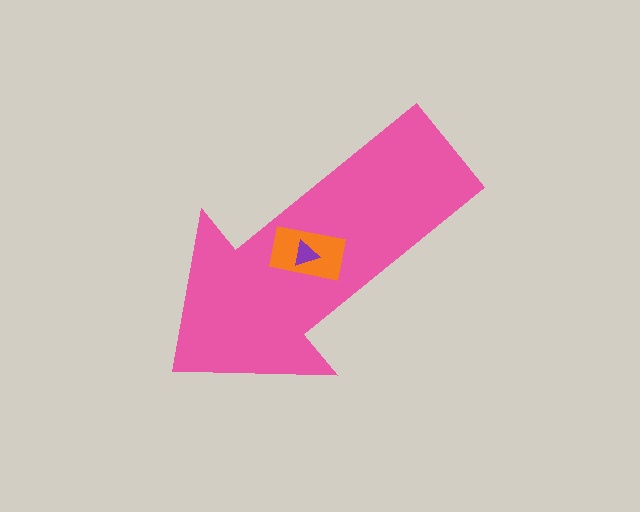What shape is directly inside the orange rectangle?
The purple triangle.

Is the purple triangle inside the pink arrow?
Yes.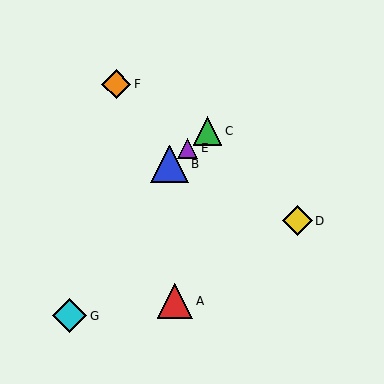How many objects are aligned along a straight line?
3 objects (B, C, E) are aligned along a straight line.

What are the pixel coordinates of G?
Object G is at (70, 316).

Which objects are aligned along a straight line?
Objects B, C, E are aligned along a straight line.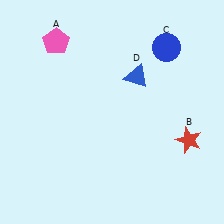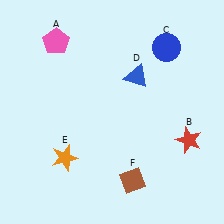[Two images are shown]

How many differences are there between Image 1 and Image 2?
There are 2 differences between the two images.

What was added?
An orange star (E), a brown diamond (F) were added in Image 2.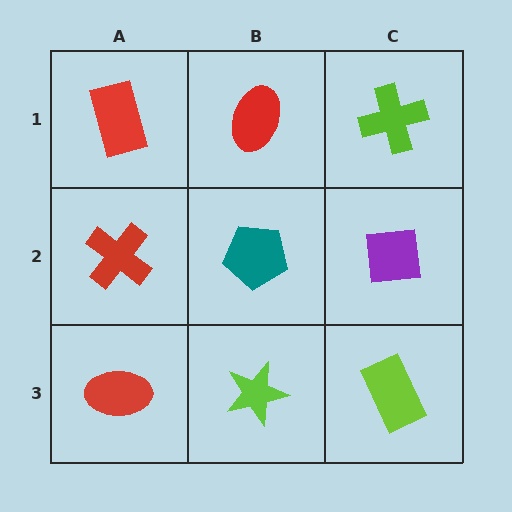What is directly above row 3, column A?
A red cross.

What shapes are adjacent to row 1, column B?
A teal pentagon (row 2, column B), a red rectangle (row 1, column A), a lime cross (row 1, column C).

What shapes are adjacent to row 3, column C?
A purple square (row 2, column C), a lime star (row 3, column B).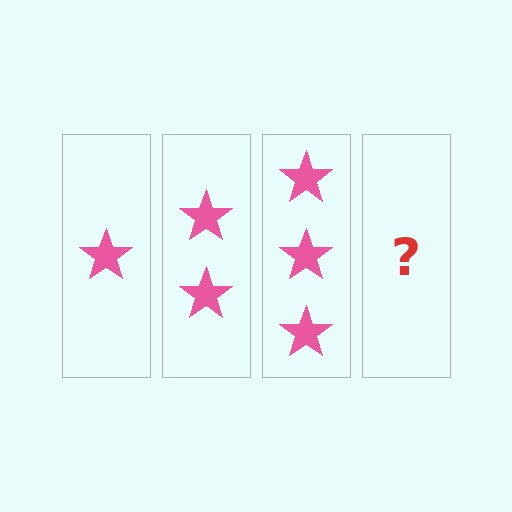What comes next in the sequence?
The next element should be 4 stars.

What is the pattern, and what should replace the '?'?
The pattern is that each step adds one more star. The '?' should be 4 stars.